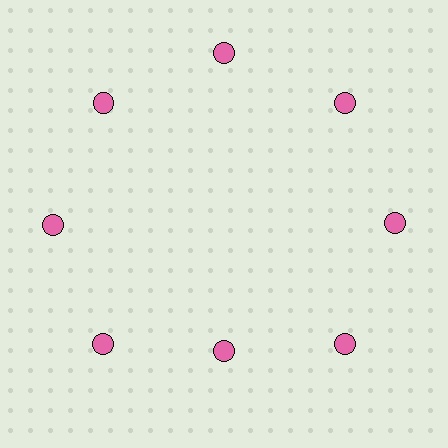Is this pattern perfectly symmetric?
No. The 8 pink circles are arranged in a ring, but one element near the 6 o'clock position is pulled inward toward the center, breaking the 8-fold rotational symmetry.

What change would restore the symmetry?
The symmetry would be restored by moving it outward, back onto the ring so that all 8 circles sit at equal angles and equal distance from the center.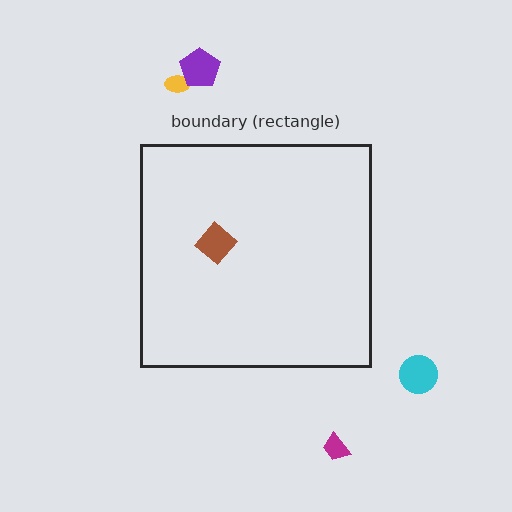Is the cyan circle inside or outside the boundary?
Outside.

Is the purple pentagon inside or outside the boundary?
Outside.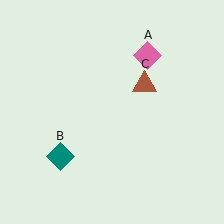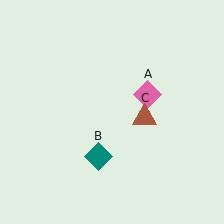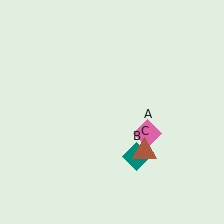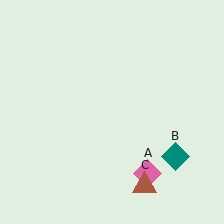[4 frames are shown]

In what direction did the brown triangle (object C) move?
The brown triangle (object C) moved down.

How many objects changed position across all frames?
3 objects changed position: pink diamond (object A), teal diamond (object B), brown triangle (object C).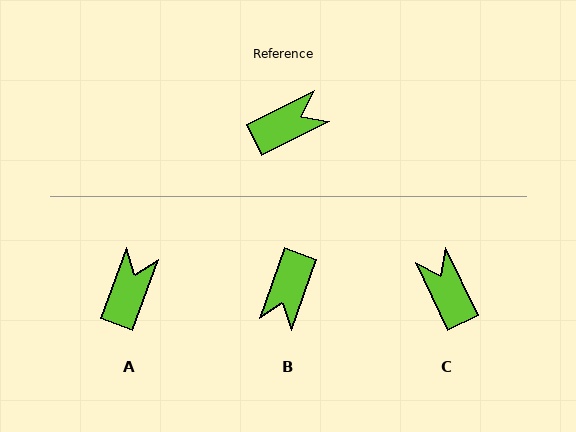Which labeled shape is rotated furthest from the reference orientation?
B, about 137 degrees away.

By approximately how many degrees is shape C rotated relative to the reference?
Approximately 89 degrees counter-clockwise.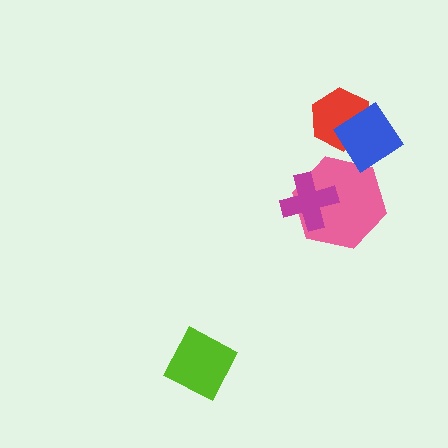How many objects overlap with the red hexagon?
1 object overlaps with the red hexagon.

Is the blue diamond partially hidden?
No, no other shape covers it.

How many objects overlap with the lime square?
0 objects overlap with the lime square.